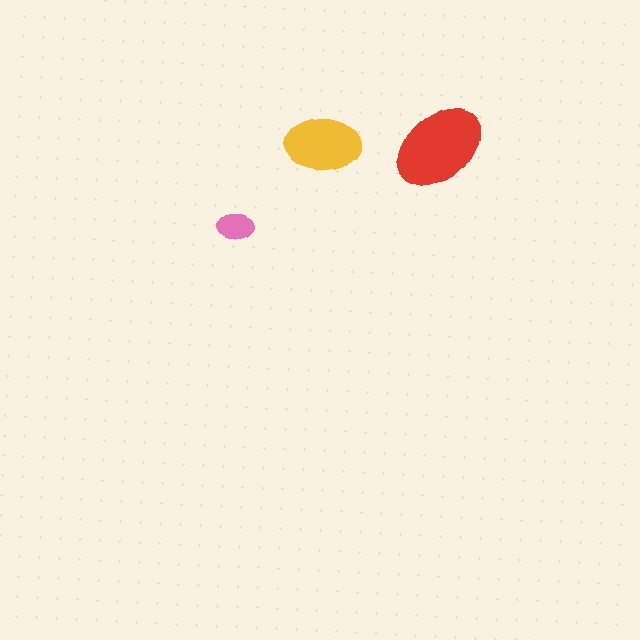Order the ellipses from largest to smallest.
the red one, the yellow one, the pink one.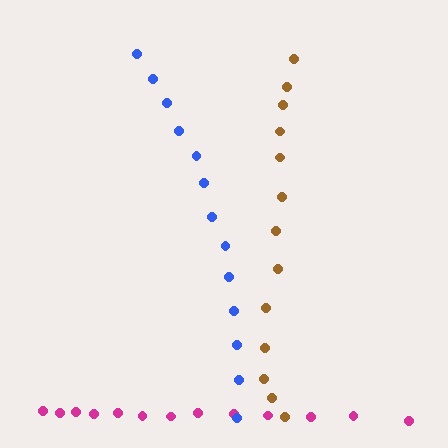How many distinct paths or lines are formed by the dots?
There are 3 distinct paths.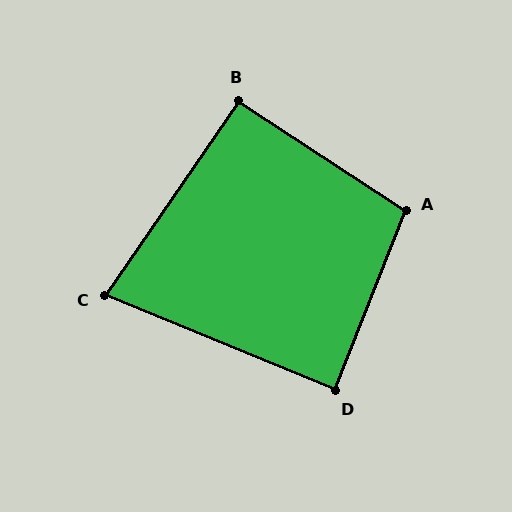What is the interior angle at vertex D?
Approximately 89 degrees (approximately right).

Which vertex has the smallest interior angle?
C, at approximately 78 degrees.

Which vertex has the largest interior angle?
A, at approximately 102 degrees.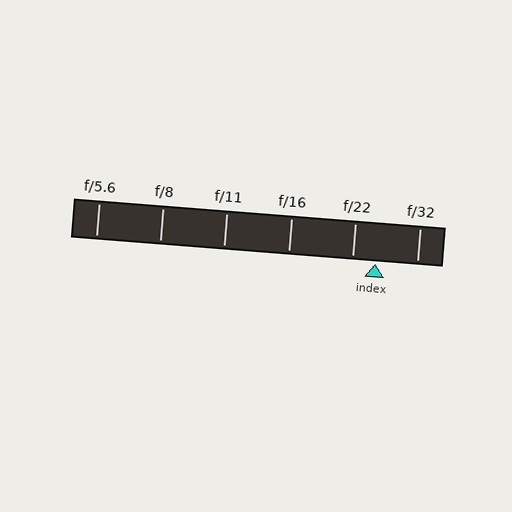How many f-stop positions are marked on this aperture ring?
There are 6 f-stop positions marked.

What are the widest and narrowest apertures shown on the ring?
The widest aperture shown is f/5.6 and the narrowest is f/32.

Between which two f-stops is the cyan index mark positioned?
The index mark is between f/22 and f/32.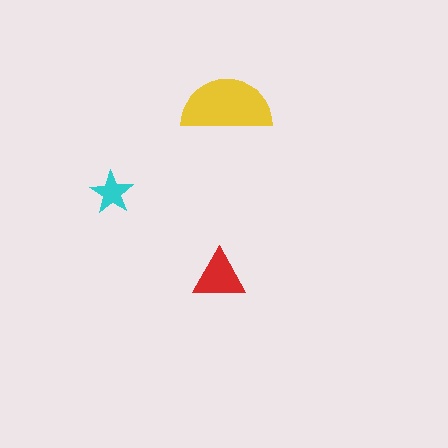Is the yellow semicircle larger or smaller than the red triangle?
Larger.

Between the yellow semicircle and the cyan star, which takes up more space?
The yellow semicircle.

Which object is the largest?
The yellow semicircle.